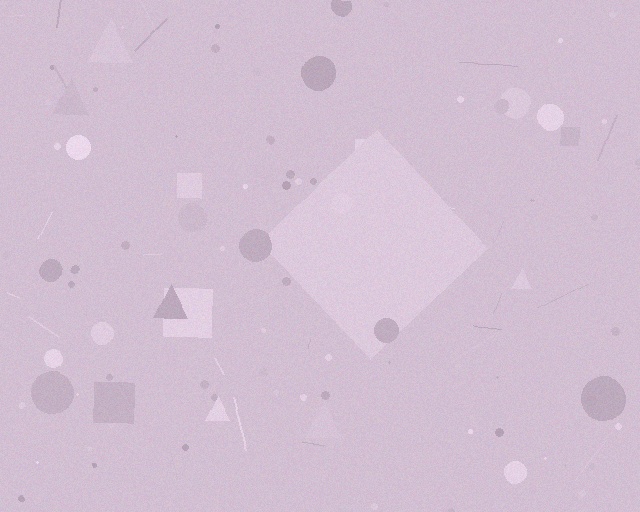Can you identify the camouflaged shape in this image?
The camouflaged shape is a diamond.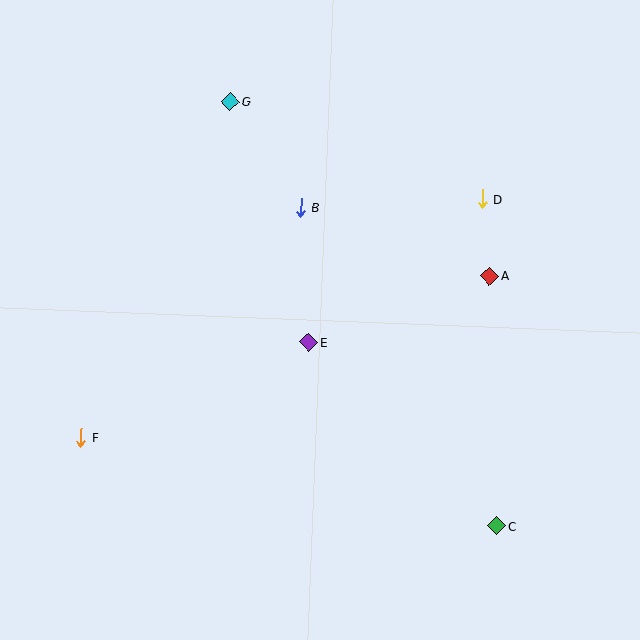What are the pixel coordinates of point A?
Point A is at (489, 276).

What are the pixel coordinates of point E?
Point E is at (309, 342).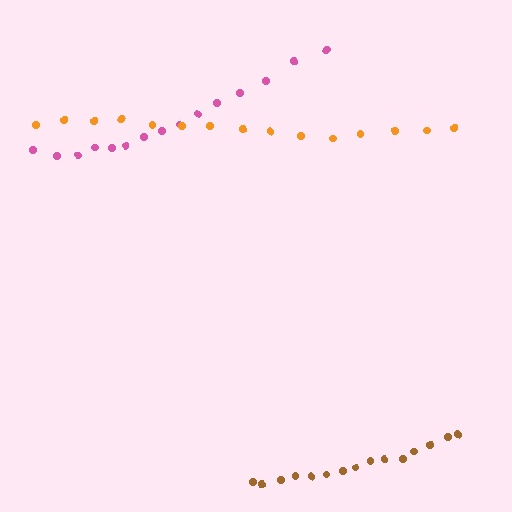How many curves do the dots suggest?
There are 3 distinct paths.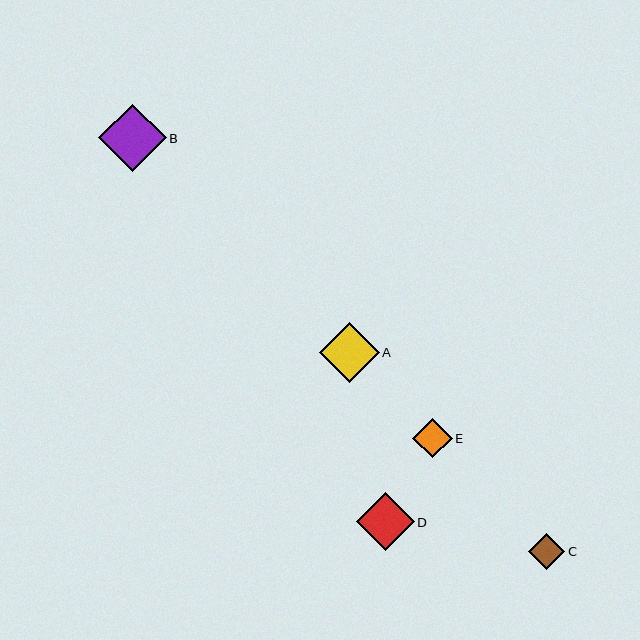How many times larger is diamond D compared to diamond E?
Diamond D is approximately 1.4 times the size of diamond E.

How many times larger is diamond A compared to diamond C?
Diamond A is approximately 1.7 times the size of diamond C.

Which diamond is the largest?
Diamond B is the largest with a size of approximately 68 pixels.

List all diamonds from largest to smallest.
From largest to smallest: B, A, D, E, C.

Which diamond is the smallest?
Diamond C is the smallest with a size of approximately 36 pixels.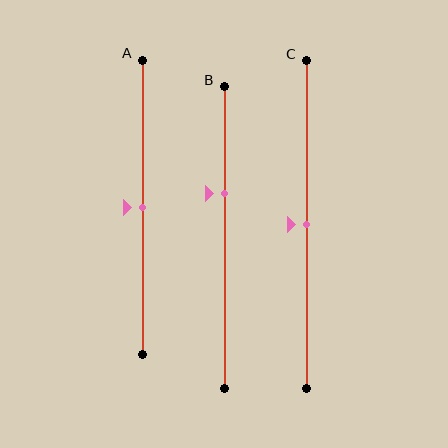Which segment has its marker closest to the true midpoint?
Segment A has its marker closest to the true midpoint.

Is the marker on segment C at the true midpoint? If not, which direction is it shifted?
Yes, the marker on segment C is at the true midpoint.